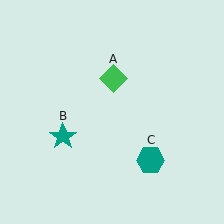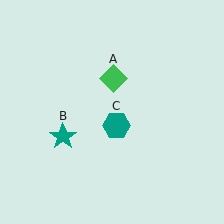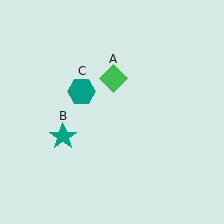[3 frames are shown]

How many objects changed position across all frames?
1 object changed position: teal hexagon (object C).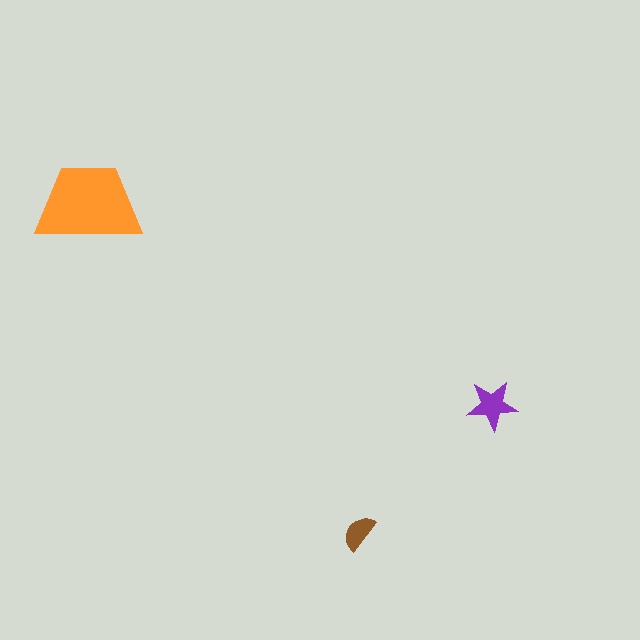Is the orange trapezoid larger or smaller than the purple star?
Larger.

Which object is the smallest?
The brown semicircle.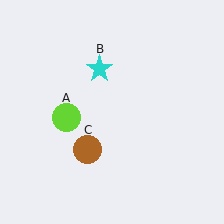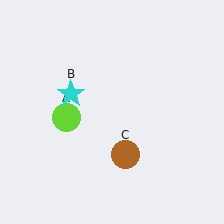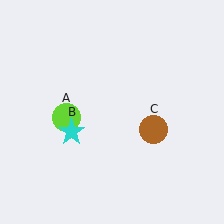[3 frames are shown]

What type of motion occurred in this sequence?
The cyan star (object B), brown circle (object C) rotated counterclockwise around the center of the scene.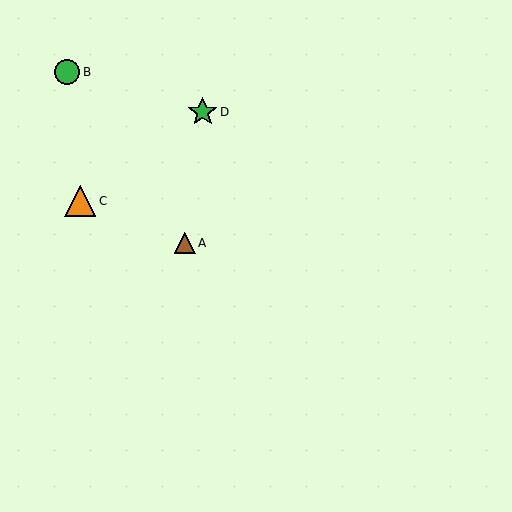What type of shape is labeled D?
Shape D is a green star.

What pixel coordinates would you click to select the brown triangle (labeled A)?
Click at (185, 243) to select the brown triangle A.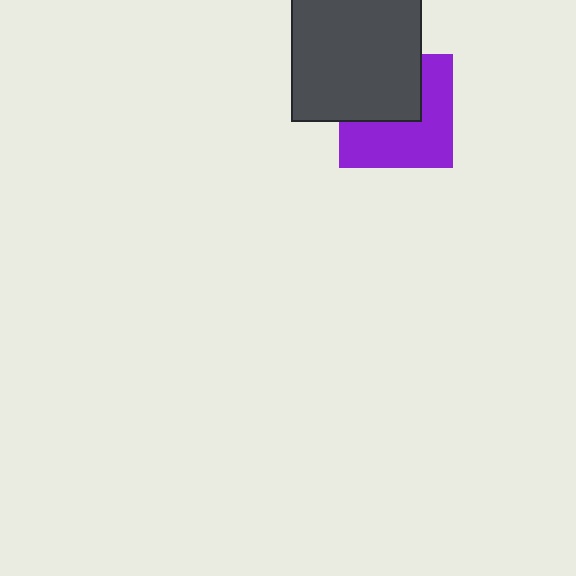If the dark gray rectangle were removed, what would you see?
You would see the complete purple square.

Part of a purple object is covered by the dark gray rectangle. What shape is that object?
It is a square.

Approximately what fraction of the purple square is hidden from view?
Roughly 43% of the purple square is hidden behind the dark gray rectangle.